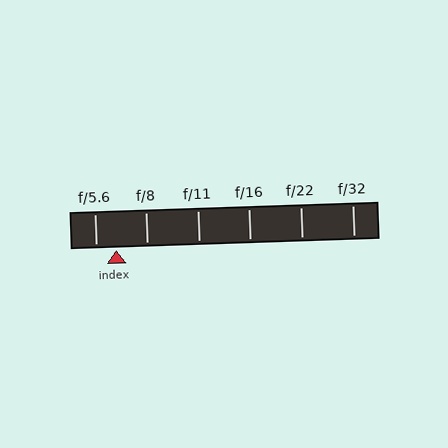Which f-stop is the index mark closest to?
The index mark is closest to f/5.6.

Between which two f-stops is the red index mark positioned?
The index mark is between f/5.6 and f/8.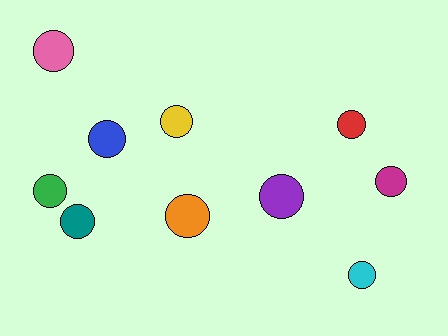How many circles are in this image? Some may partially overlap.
There are 10 circles.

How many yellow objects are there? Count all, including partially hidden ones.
There is 1 yellow object.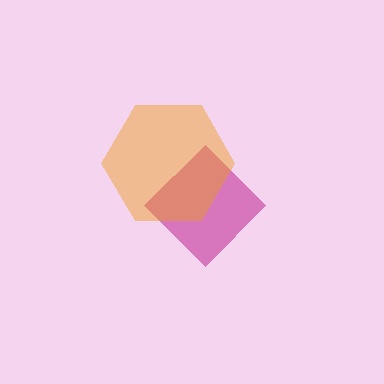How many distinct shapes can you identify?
There are 2 distinct shapes: a magenta diamond, an orange hexagon.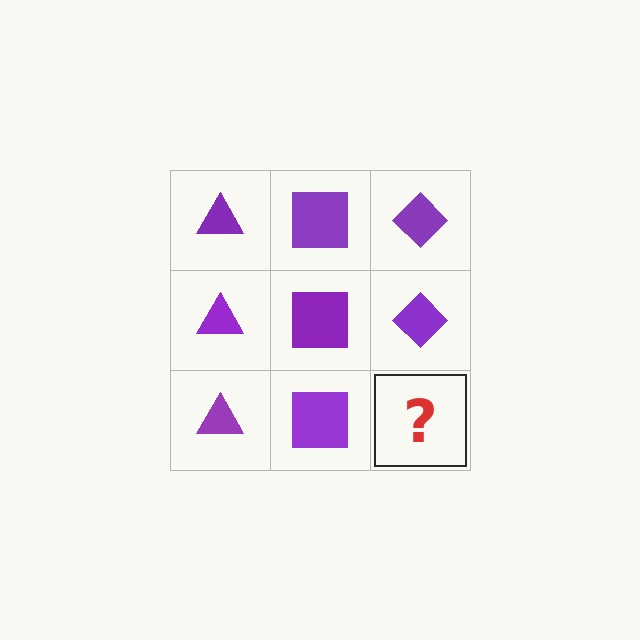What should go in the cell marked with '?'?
The missing cell should contain a purple diamond.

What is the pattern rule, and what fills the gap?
The rule is that each column has a consistent shape. The gap should be filled with a purple diamond.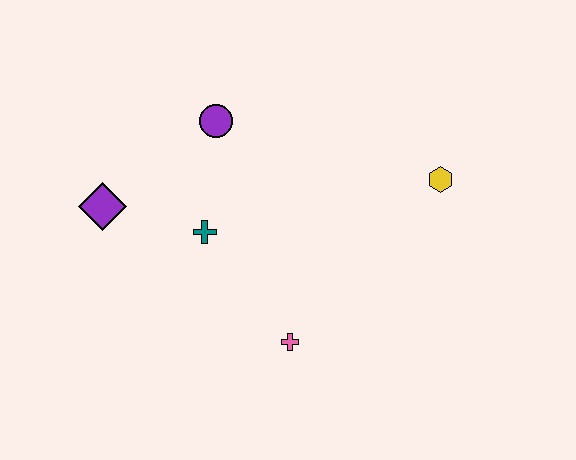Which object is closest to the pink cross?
The teal cross is closest to the pink cross.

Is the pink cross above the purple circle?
No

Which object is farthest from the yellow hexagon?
The purple diamond is farthest from the yellow hexagon.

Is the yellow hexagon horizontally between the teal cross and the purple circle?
No